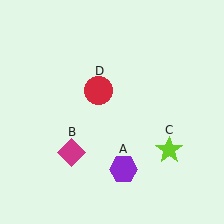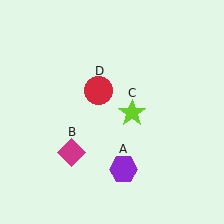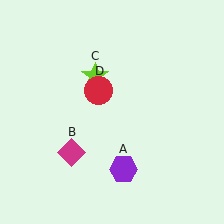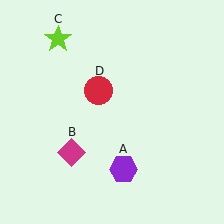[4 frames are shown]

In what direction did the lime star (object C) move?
The lime star (object C) moved up and to the left.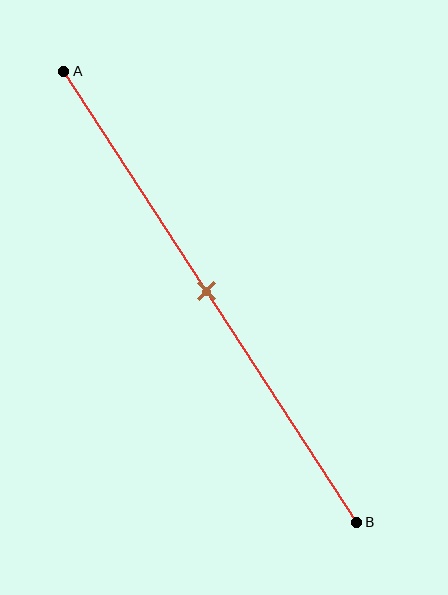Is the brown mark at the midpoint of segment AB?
Yes, the mark is approximately at the midpoint.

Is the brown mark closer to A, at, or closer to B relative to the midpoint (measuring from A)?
The brown mark is approximately at the midpoint of segment AB.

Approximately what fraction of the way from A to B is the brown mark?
The brown mark is approximately 50% of the way from A to B.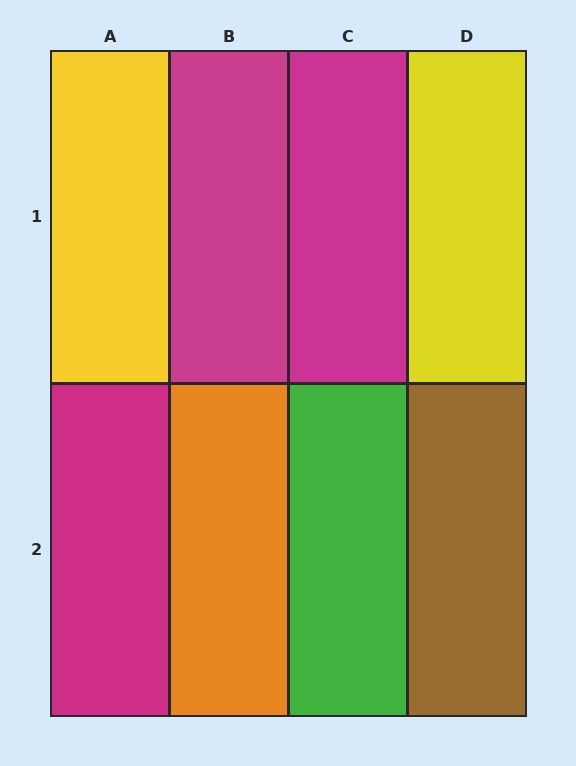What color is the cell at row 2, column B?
Orange.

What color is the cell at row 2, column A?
Magenta.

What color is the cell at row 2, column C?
Green.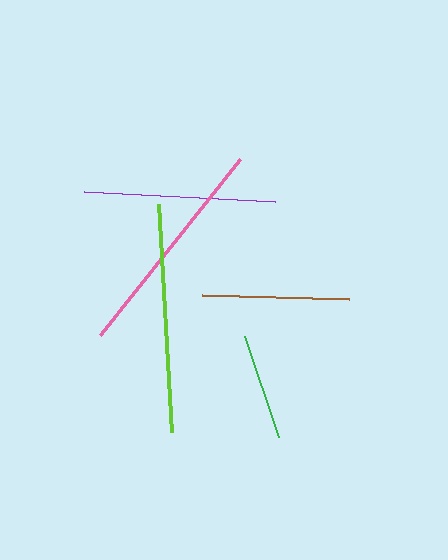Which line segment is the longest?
The lime line is the longest at approximately 228 pixels.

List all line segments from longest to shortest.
From longest to shortest: lime, pink, purple, brown, green.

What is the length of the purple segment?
The purple segment is approximately 191 pixels long.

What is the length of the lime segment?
The lime segment is approximately 228 pixels long.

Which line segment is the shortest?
The green line is the shortest at approximately 107 pixels.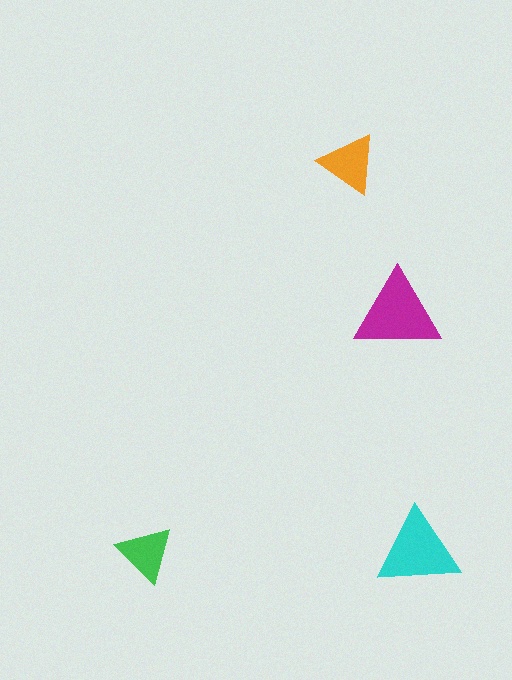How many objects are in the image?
There are 4 objects in the image.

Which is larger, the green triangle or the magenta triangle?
The magenta one.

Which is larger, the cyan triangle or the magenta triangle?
The magenta one.